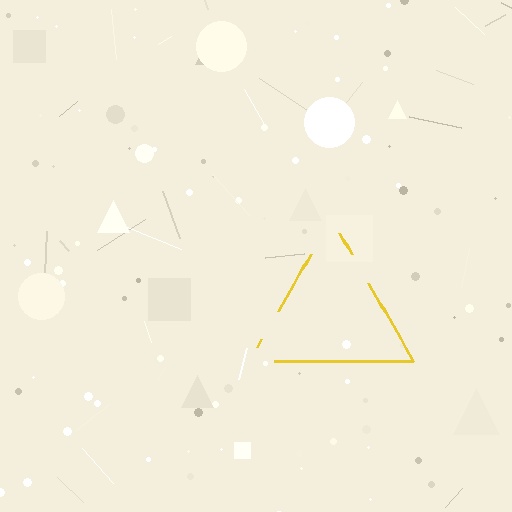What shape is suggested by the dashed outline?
The dashed outline suggests a triangle.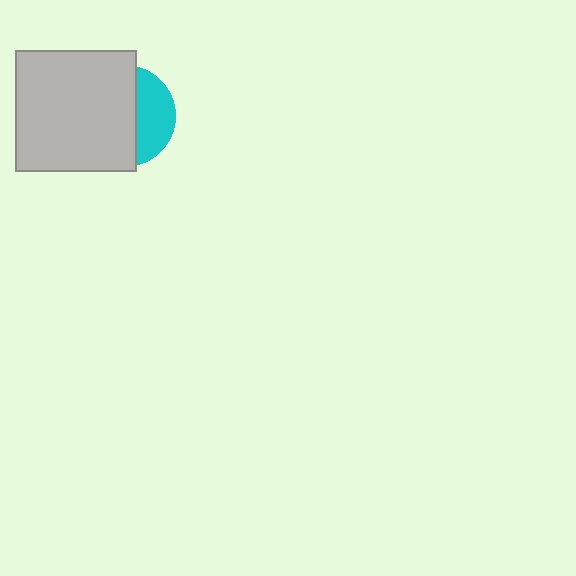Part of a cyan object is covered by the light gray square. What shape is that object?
It is a circle.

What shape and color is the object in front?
The object in front is a light gray square.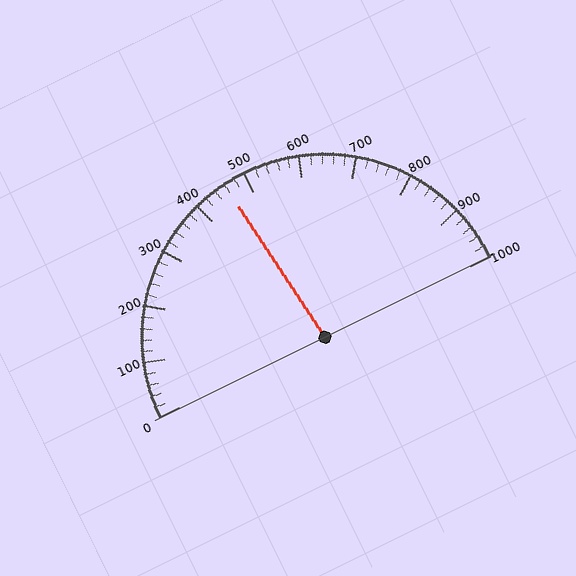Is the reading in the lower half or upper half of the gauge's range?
The reading is in the lower half of the range (0 to 1000).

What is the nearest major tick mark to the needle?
The nearest major tick mark is 500.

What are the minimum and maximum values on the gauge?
The gauge ranges from 0 to 1000.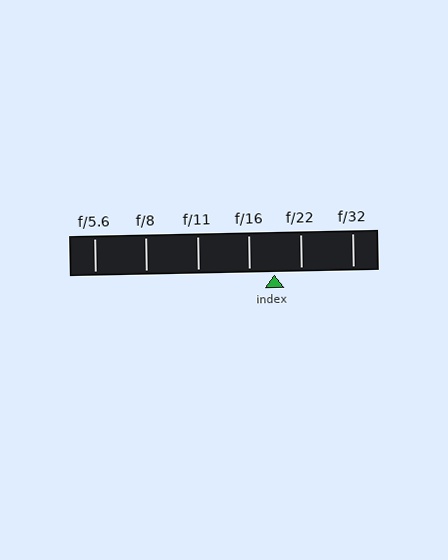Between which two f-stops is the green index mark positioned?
The index mark is between f/16 and f/22.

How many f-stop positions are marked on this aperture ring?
There are 6 f-stop positions marked.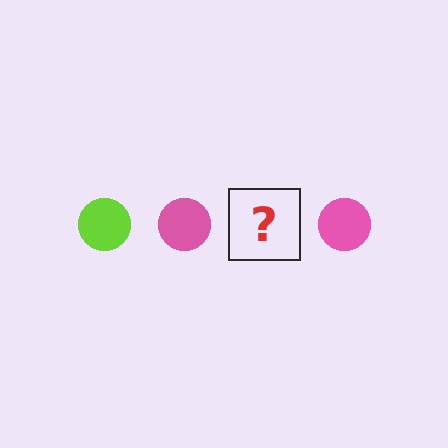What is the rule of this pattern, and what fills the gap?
The rule is that the pattern cycles through lime, pink circles. The gap should be filled with a lime circle.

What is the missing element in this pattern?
The missing element is a lime circle.